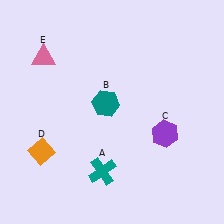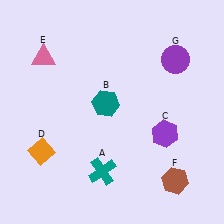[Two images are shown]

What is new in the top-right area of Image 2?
A purple circle (G) was added in the top-right area of Image 2.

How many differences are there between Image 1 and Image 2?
There are 2 differences between the two images.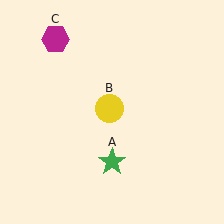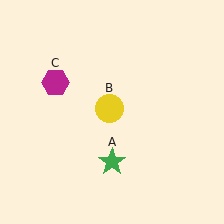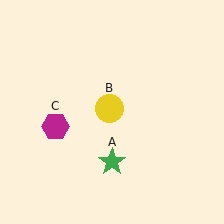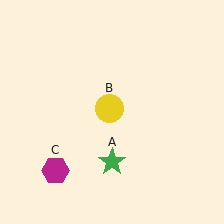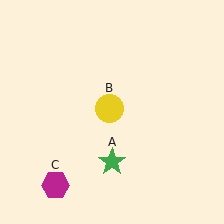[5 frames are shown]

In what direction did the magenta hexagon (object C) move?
The magenta hexagon (object C) moved down.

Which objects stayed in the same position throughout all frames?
Green star (object A) and yellow circle (object B) remained stationary.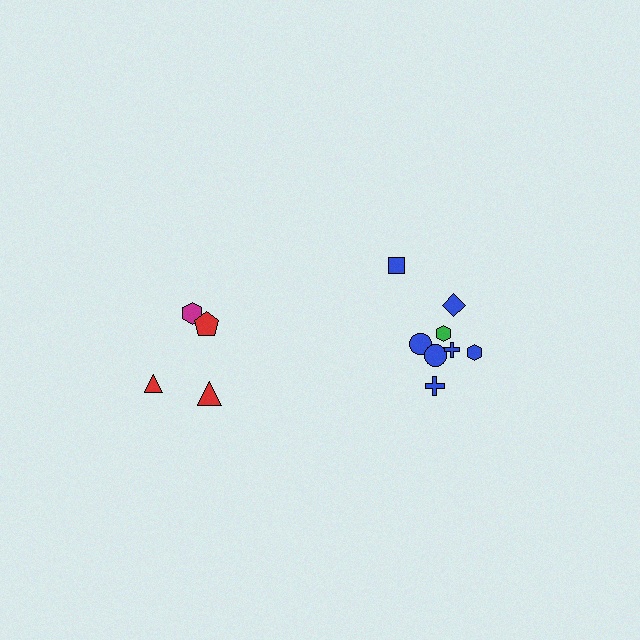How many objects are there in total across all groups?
There are 12 objects.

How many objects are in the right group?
There are 8 objects.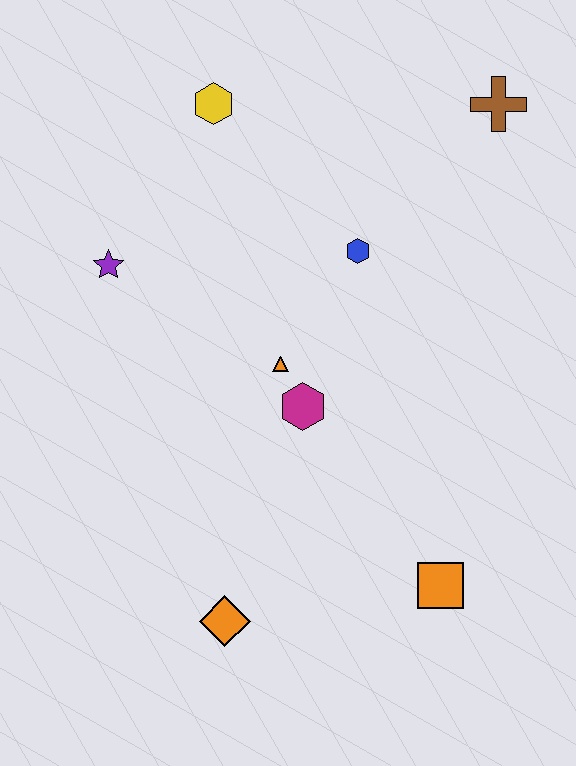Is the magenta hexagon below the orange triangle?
Yes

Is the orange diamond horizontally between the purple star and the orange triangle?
Yes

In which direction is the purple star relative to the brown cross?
The purple star is to the left of the brown cross.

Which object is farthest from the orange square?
The yellow hexagon is farthest from the orange square.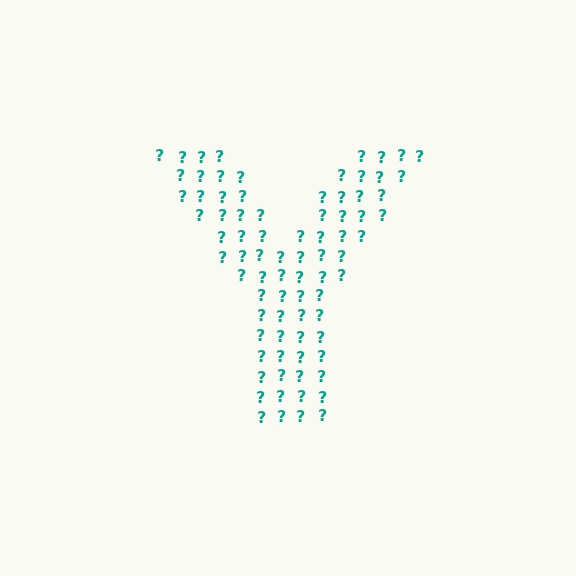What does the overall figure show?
The overall figure shows the letter Y.